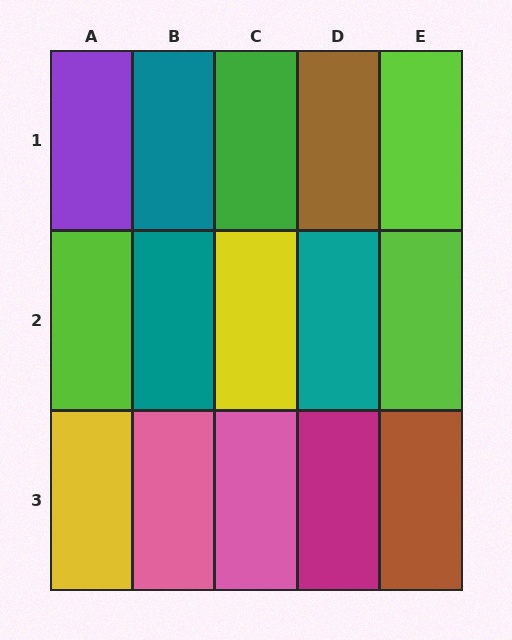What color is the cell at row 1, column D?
Brown.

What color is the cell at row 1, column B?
Teal.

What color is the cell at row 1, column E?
Lime.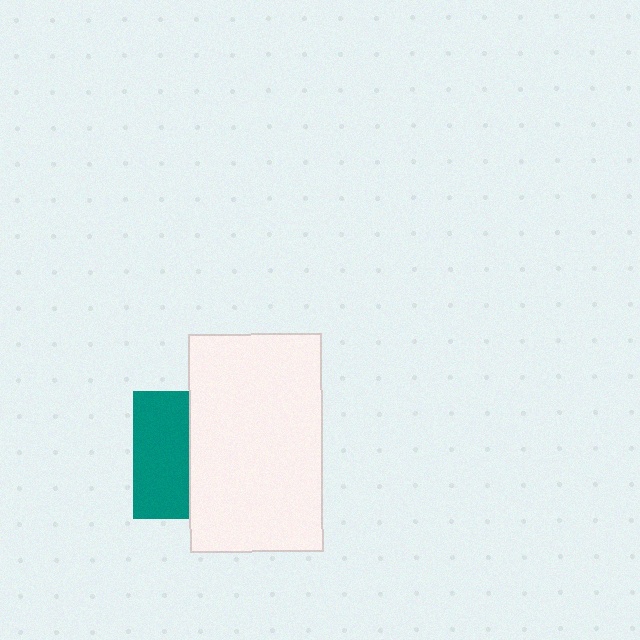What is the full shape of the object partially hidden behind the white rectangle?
The partially hidden object is a teal square.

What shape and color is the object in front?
The object in front is a white rectangle.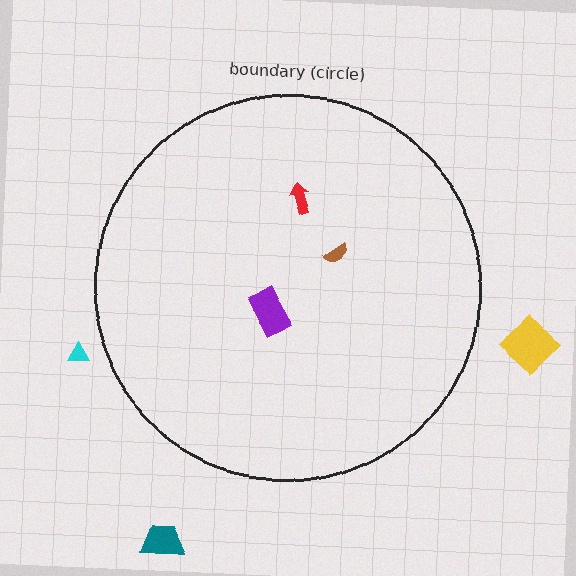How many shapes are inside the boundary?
3 inside, 3 outside.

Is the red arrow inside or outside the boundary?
Inside.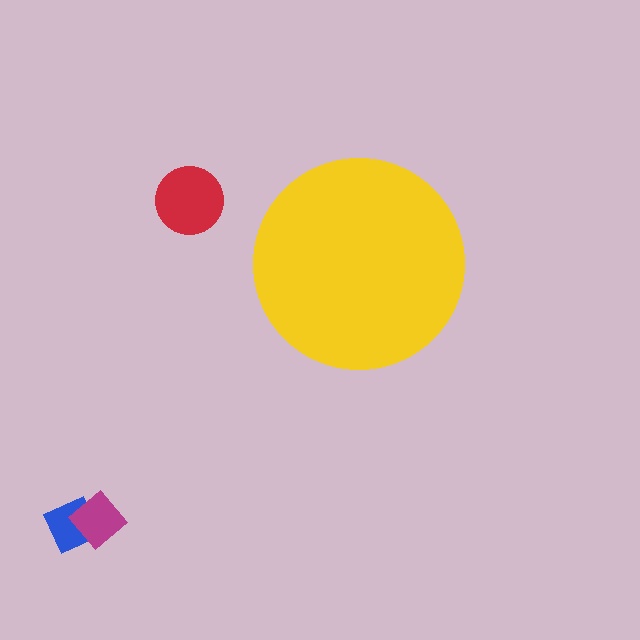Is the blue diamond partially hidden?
No, the blue diamond is fully visible.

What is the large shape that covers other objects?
A yellow circle.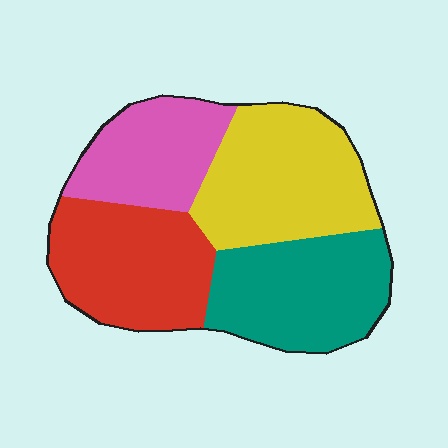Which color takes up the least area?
Pink, at roughly 20%.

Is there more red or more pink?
Red.